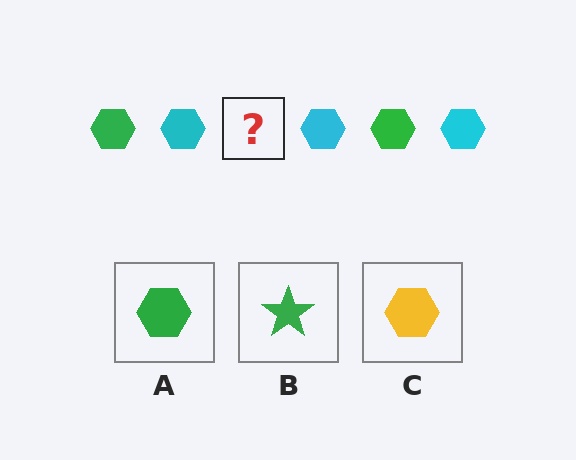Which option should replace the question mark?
Option A.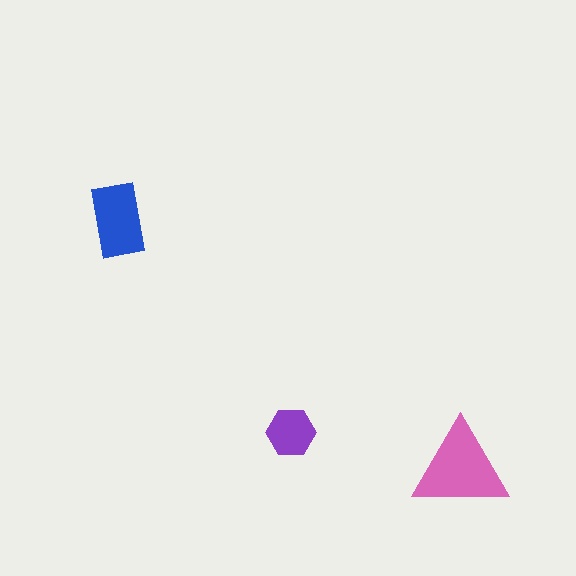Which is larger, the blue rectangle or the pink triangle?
The pink triangle.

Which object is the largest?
The pink triangle.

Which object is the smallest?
The purple hexagon.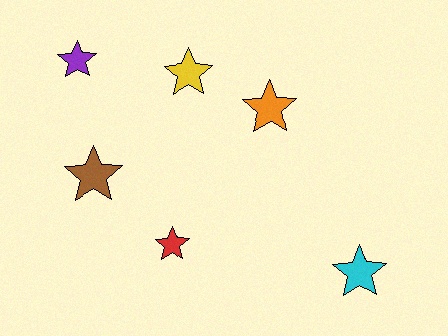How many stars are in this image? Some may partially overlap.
There are 6 stars.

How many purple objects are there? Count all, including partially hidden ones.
There is 1 purple object.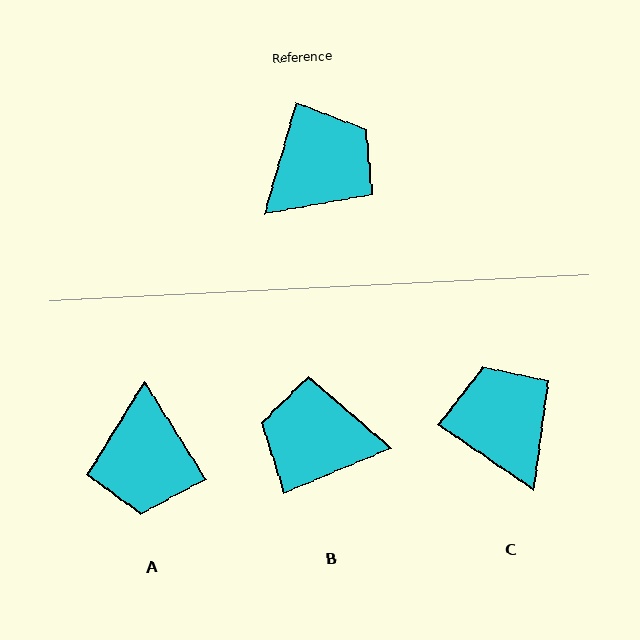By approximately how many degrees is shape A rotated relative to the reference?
Approximately 132 degrees clockwise.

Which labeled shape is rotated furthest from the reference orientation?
A, about 132 degrees away.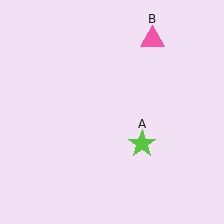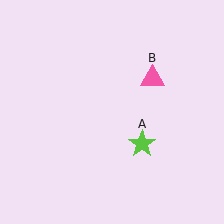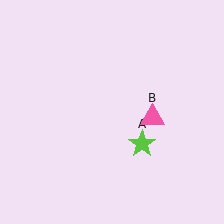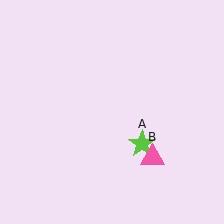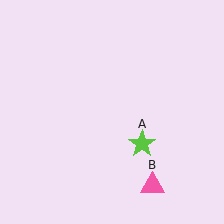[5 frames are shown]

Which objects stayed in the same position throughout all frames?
Lime star (object A) remained stationary.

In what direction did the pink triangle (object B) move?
The pink triangle (object B) moved down.